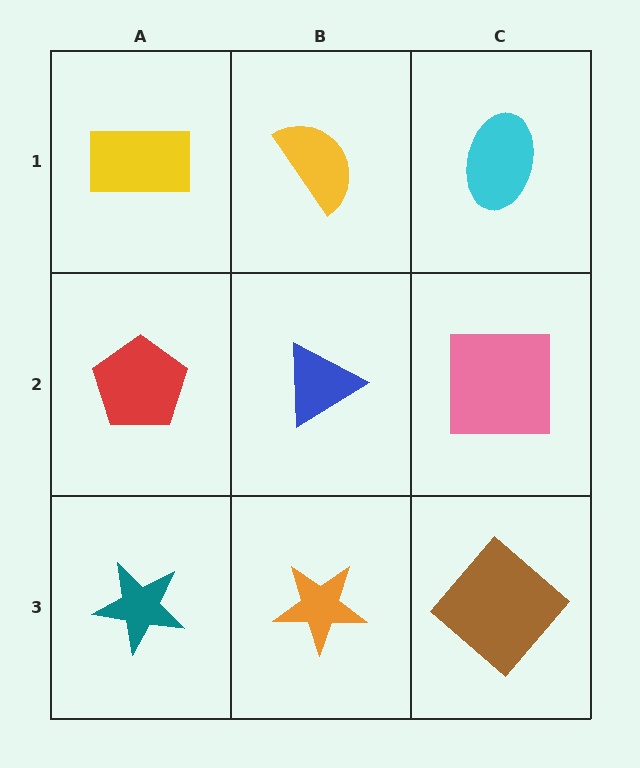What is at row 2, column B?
A blue triangle.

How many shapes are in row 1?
3 shapes.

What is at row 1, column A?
A yellow rectangle.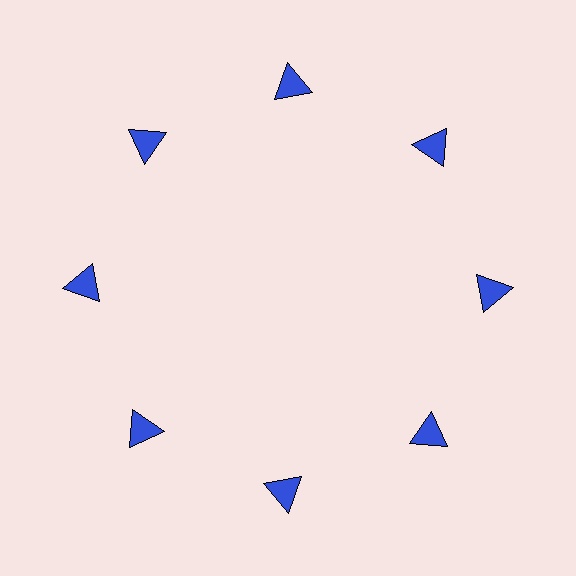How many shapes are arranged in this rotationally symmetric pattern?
There are 8 shapes, arranged in 8 groups of 1.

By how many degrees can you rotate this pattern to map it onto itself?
The pattern maps onto itself every 45 degrees of rotation.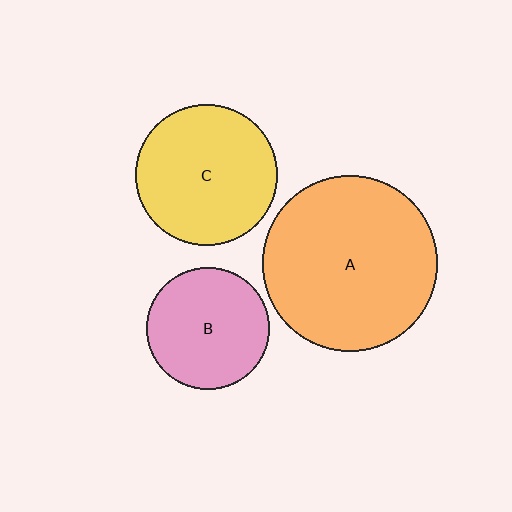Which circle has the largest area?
Circle A (orange).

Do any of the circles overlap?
No, none of the circles overlap.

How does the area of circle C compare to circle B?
Approximately 1.3 times.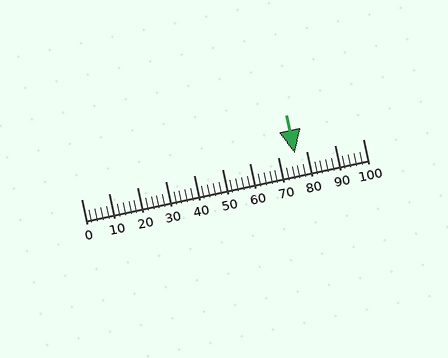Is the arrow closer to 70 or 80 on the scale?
The arrow is closer to 80.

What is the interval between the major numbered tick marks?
The major tick marks are spaced 10 units apart.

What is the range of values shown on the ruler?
The ruler shows values from 0 to 100.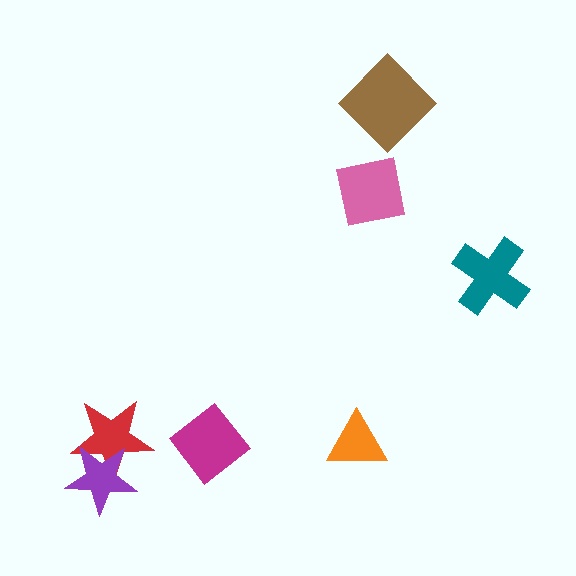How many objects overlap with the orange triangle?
0 objects overlap with the orange triangle.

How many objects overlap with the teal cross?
0 objects overlap with the teal cross.